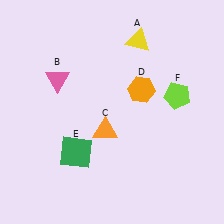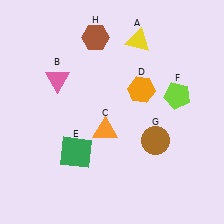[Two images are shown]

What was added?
A brown circle (G), a brown hexagon (H) were added in Image 2.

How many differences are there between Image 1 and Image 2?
There are 2 differences between the two images.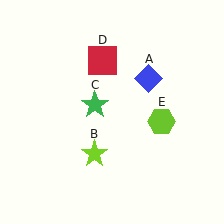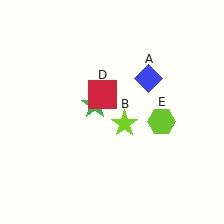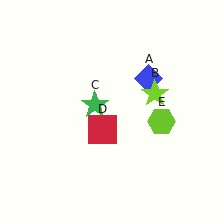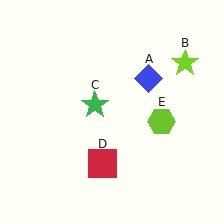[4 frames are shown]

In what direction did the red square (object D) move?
The red square (object D) moved down.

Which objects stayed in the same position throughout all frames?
Blue diamond (object A) and green star (object C) and lime hexagon (object E) remained stationary.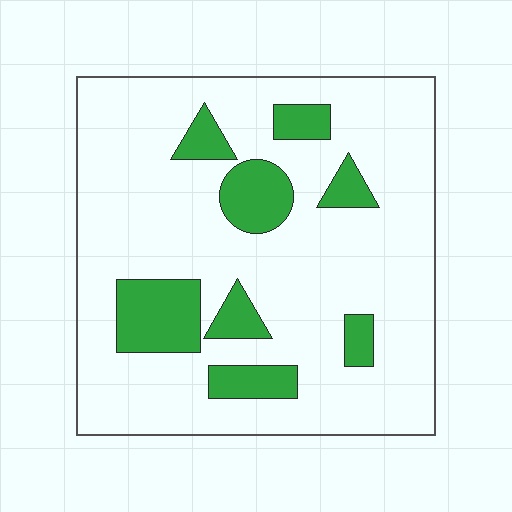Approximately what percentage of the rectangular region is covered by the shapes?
Approximately 20%.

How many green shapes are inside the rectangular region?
8.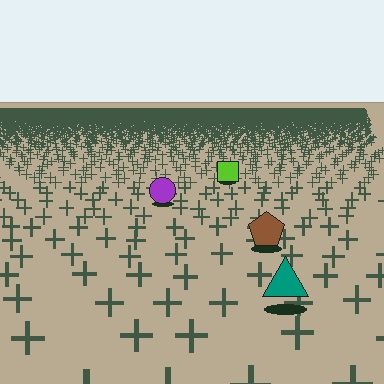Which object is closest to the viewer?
The teal triangle is closest. The texture marks near it are larger and more spread out.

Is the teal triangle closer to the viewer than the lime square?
Yes. The teal triangle is closer — you can tell from the texture gradient: the ground texture is coarser near it.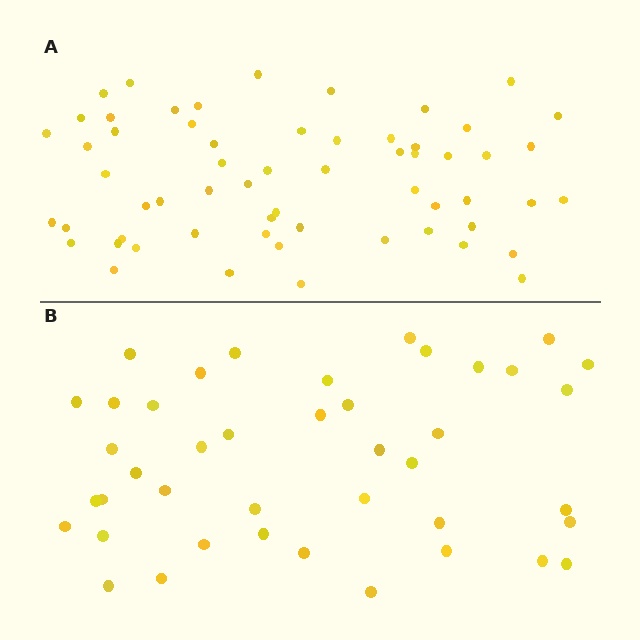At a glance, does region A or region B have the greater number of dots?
Region A (the top region) has more dots.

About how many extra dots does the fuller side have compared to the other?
Region A has approximately 20 more dots than region B.